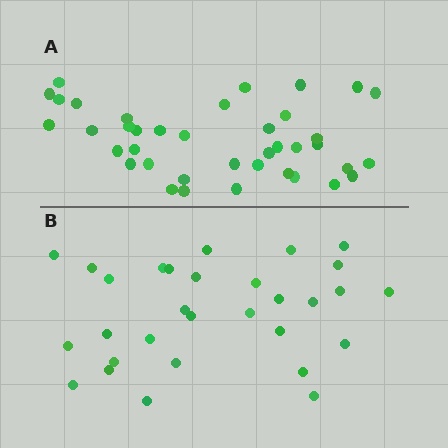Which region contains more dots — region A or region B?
Region A (the top region) has more dots.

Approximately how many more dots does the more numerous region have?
Region A has roughly 8 or so more dots than region B.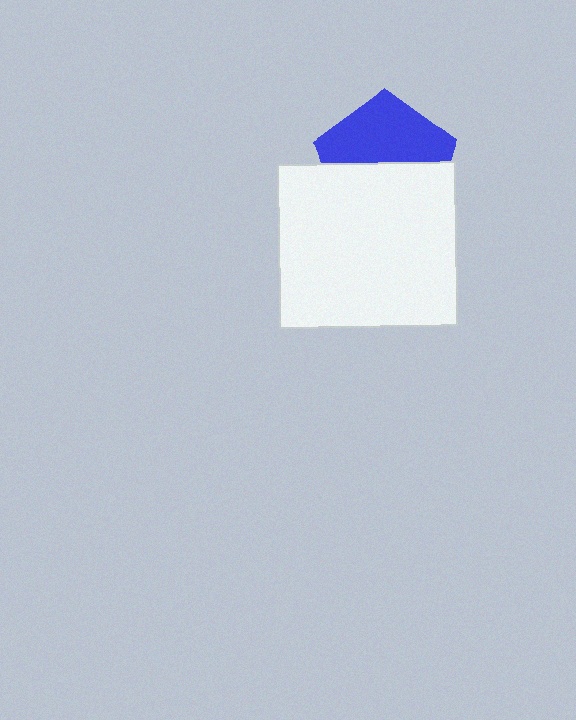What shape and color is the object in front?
The object in front is a white rectangle.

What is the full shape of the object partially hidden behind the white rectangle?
The partially hidden object is a blue pentagon.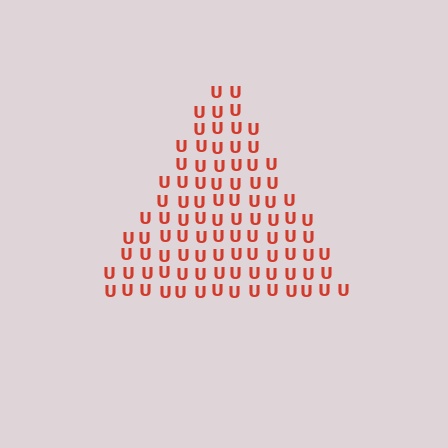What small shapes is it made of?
It is made of small letter U's.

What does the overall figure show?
The overall figure shows a triangle.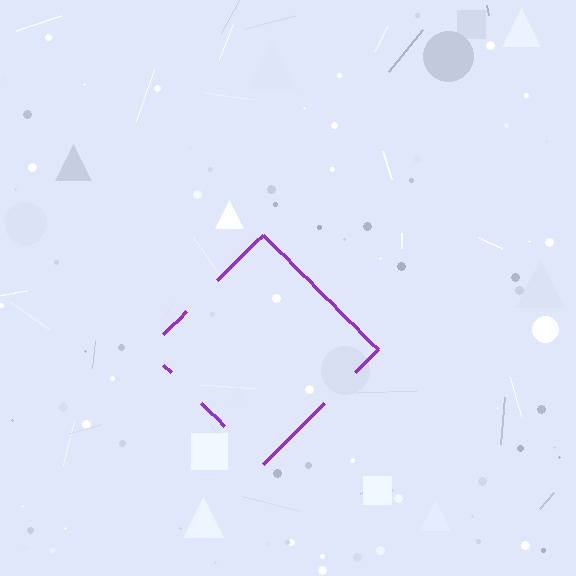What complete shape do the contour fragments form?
The contour fragments form a diamond.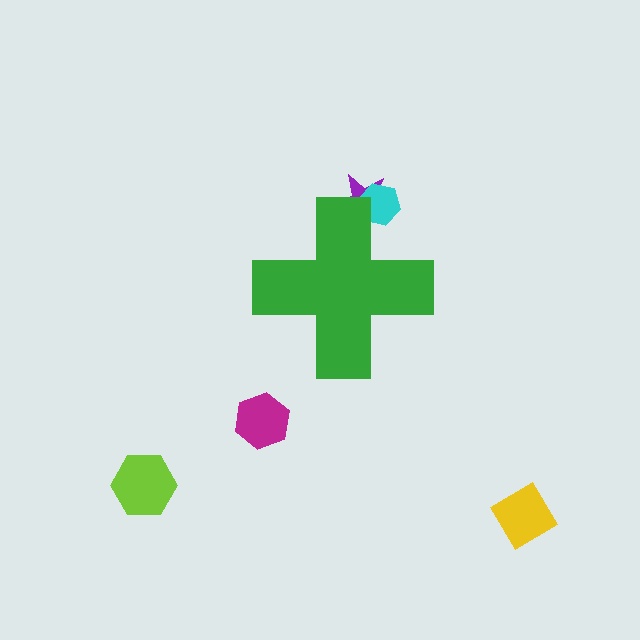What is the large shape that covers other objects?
A green cross.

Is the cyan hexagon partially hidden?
Yes, the cyan hexagon is partially hidden behind the green cross.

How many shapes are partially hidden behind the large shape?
2 shapes are partially hidden.